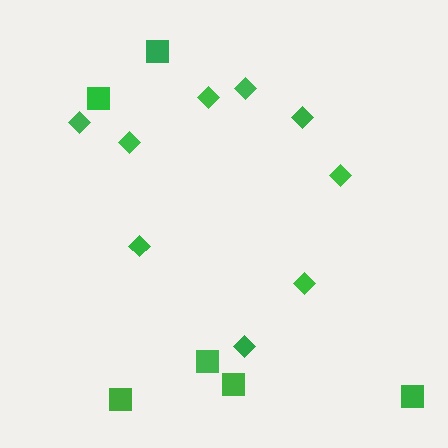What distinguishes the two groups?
There are 2 groups: one group of squares (6) and one group of diamonds (9).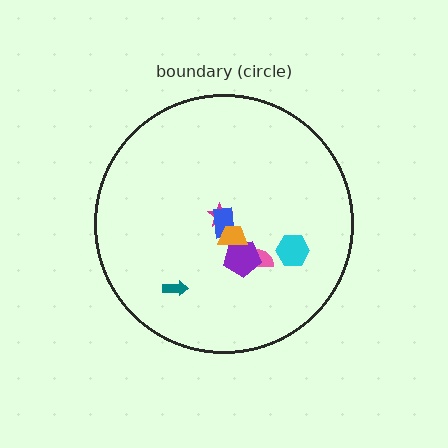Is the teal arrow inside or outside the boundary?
Inside.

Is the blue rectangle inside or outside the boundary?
Inside.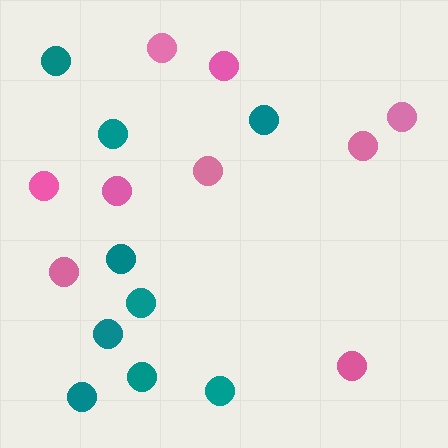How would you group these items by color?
There are 2 groups: one group of teal circles (9) and one group of pink circles (9).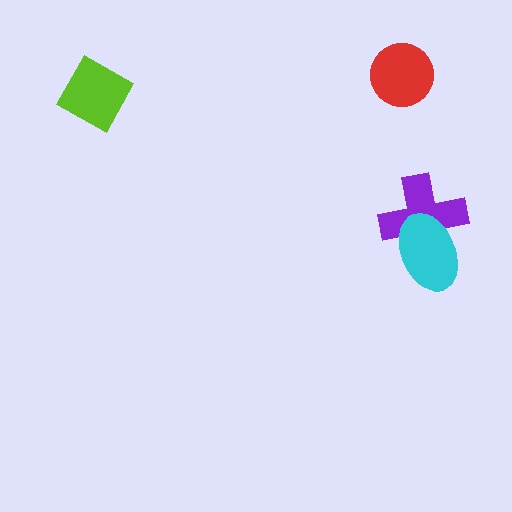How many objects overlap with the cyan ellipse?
1 object overlaps with the cyan ellipse.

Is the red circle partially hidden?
No, no other shape covers it.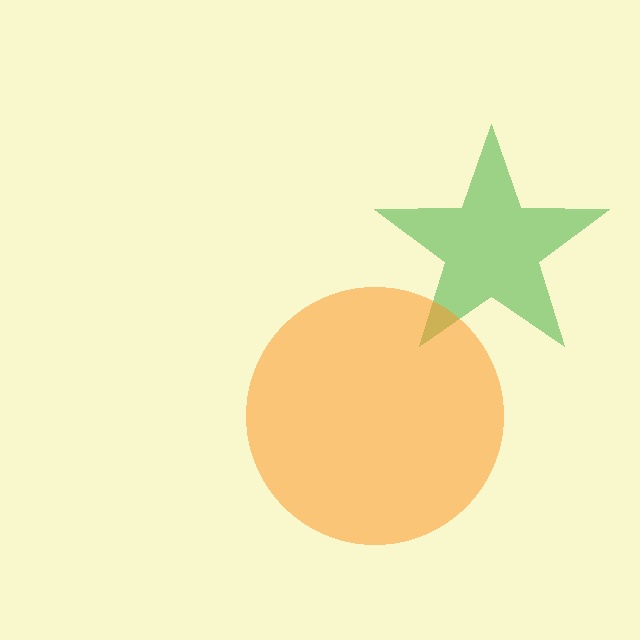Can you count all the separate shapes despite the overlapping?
Yes, there are 2 separate shapes.